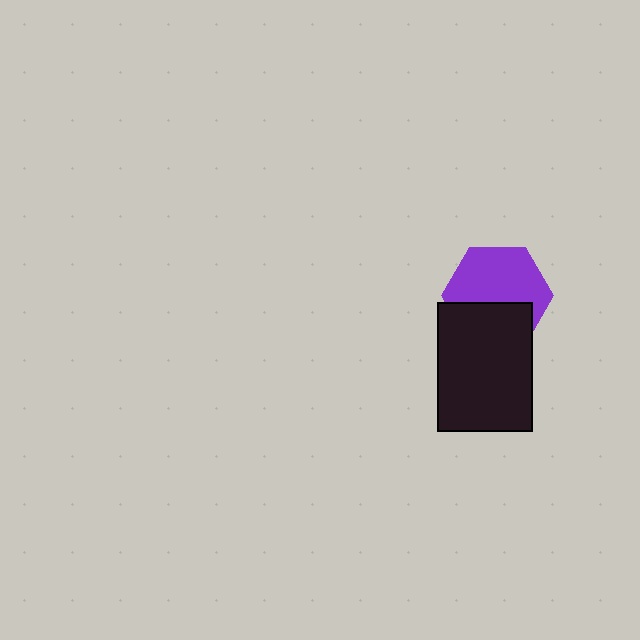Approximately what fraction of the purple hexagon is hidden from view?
Roughly 40% of the purple hexagon is hidden behind the black rectangle.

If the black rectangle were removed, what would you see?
You would see the complete purple hexagon.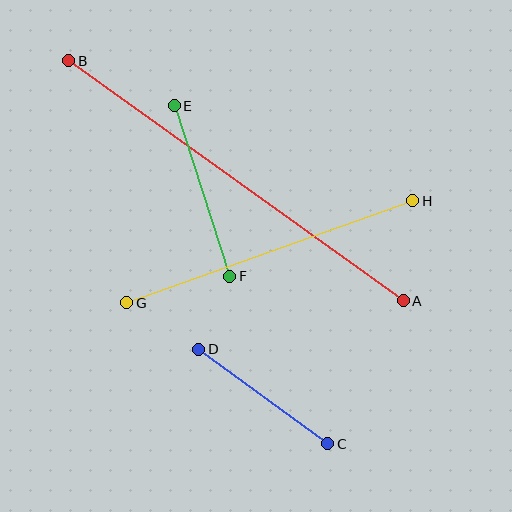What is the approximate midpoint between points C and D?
The midpoint is at approximately (263, 396) pixels.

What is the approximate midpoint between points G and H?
The midpoint is at approximately (270, 252) pixels.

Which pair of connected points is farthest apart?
Points A and B are farthest apart.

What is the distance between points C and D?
The distance is approximately 160 pixels.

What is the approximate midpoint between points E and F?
The midpoint is at approximately (202, 191) pixels.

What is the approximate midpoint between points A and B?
The midpoint is at approximately (236, 181) pixels.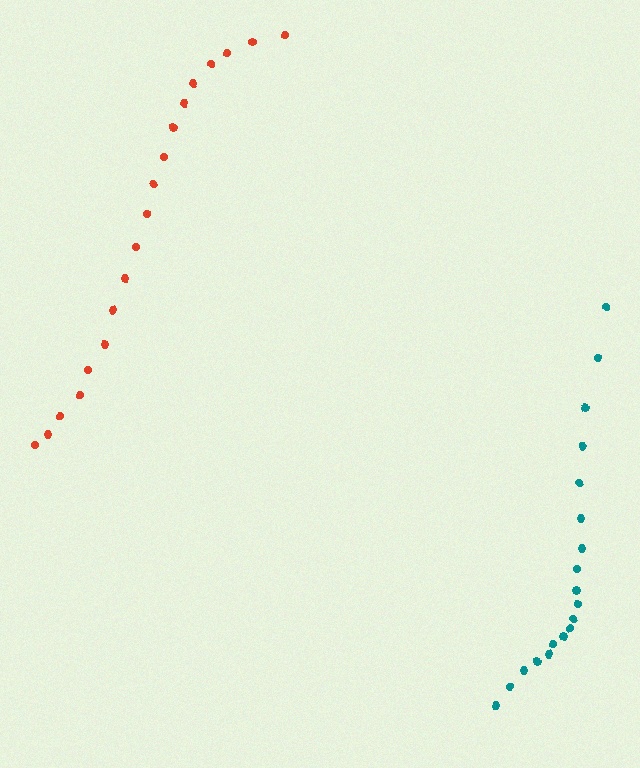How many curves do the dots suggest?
There are 2 distinct paths.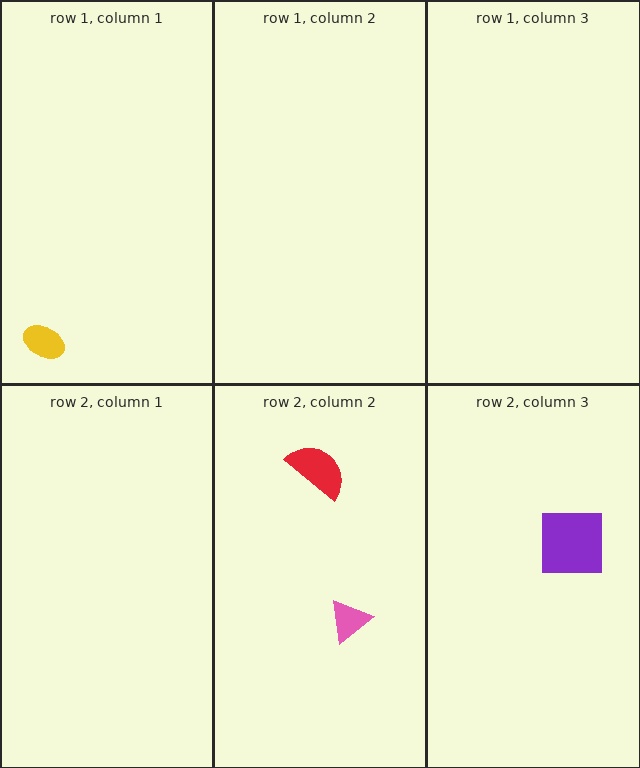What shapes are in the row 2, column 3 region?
The purple square.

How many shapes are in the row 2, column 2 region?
2.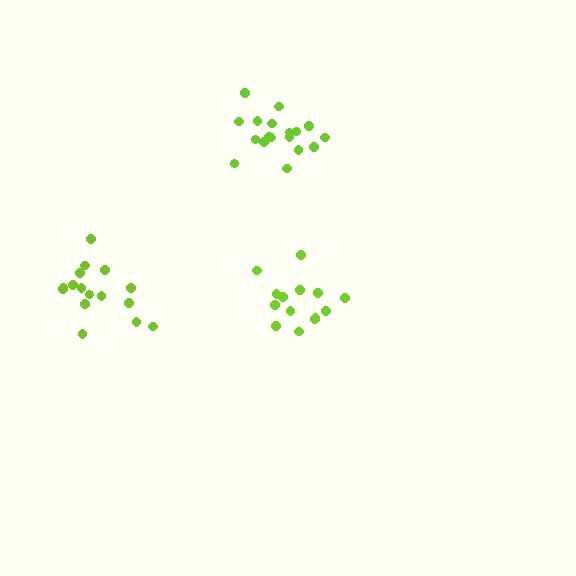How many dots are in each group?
Group 1: 14 dots, Group 2: 18 dots, Group 3: 16 dots (48 total).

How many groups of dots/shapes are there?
There are 3 groups.